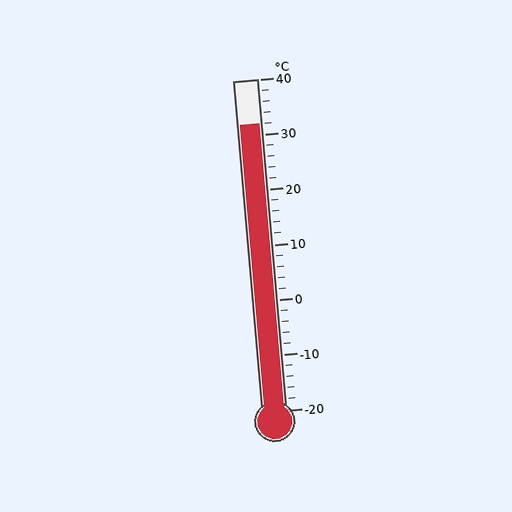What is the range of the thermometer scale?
The thermometer scale ranges from -20°C to 40°C.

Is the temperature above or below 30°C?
The temperature is above 30°C.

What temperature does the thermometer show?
The thermometer shows approximately 32°C.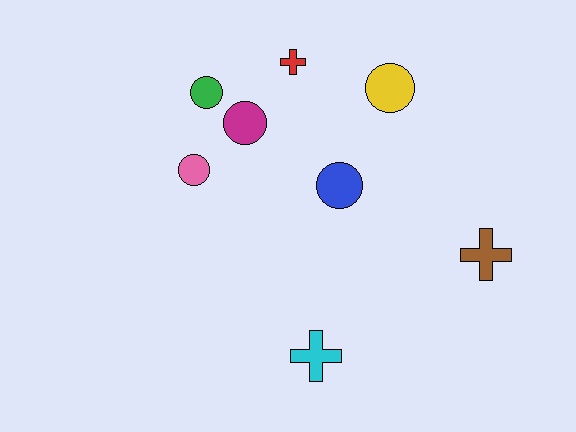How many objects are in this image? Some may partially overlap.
There are 8 objects.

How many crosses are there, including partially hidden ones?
There are 3 crosses.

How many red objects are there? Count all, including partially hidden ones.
There is 1 red object.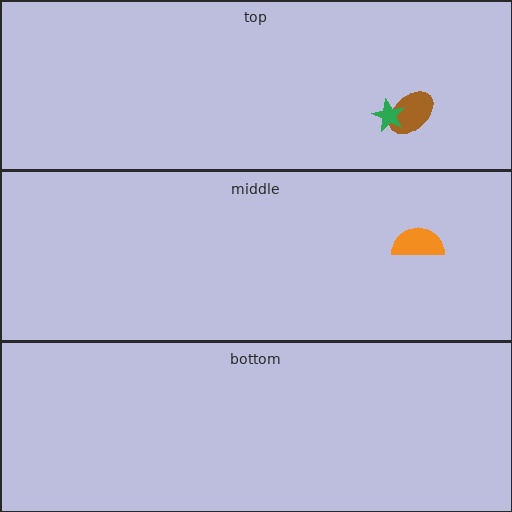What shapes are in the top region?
The brown ellipse, the green star.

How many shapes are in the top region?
2.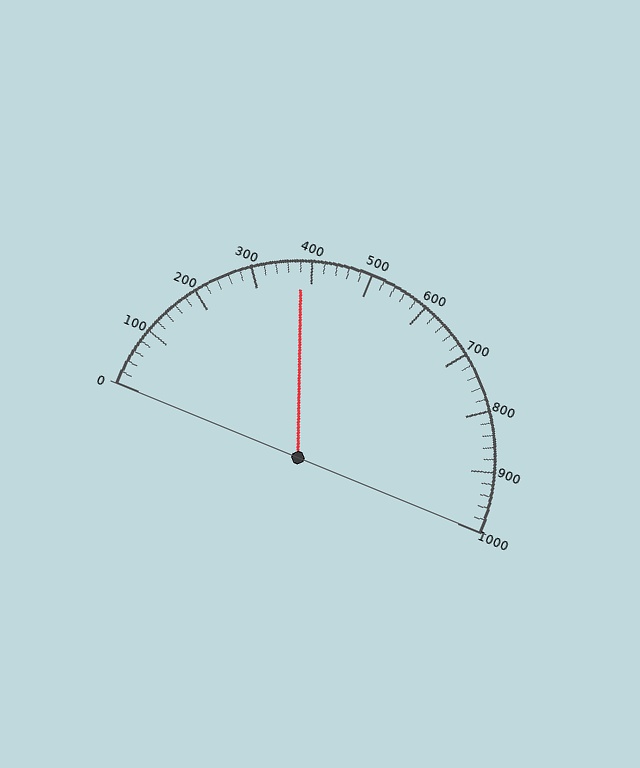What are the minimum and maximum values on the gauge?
The gauge ranges from 0 to 1000.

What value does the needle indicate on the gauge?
The needle indicates approximately 380.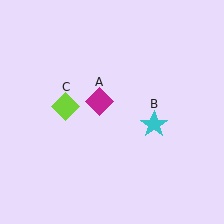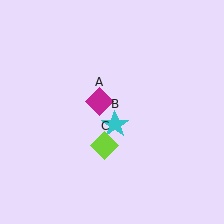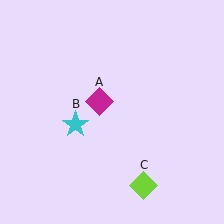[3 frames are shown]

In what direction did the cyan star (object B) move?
The cyan star (object B) moved left.